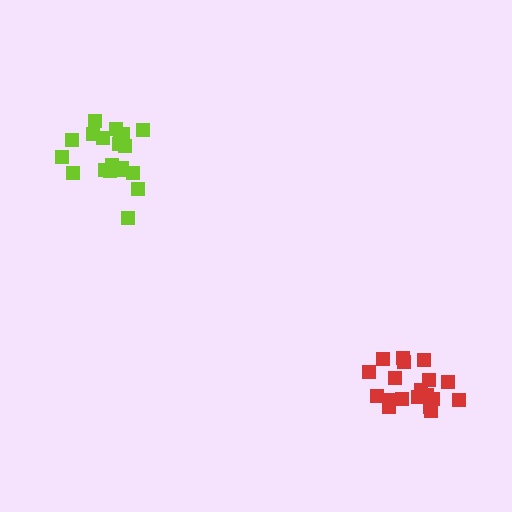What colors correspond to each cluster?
The clusters are colored: lime, red.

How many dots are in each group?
Group 1: 20 dots, Group 2: 19 dots (39 total).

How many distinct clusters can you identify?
There are 2 distinct clusters.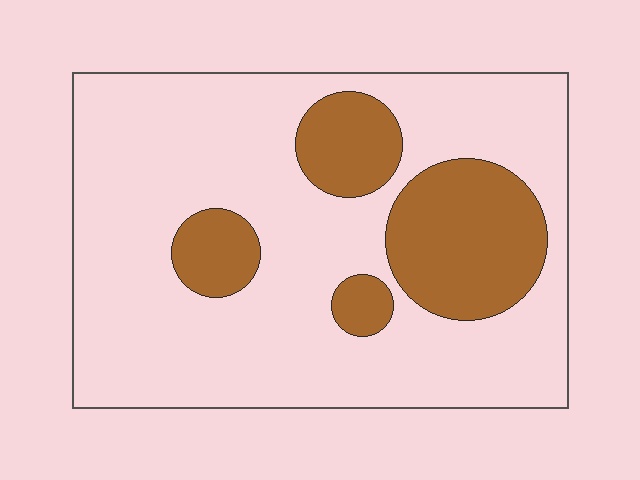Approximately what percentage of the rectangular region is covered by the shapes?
Approximately 25%.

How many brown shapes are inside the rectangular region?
4.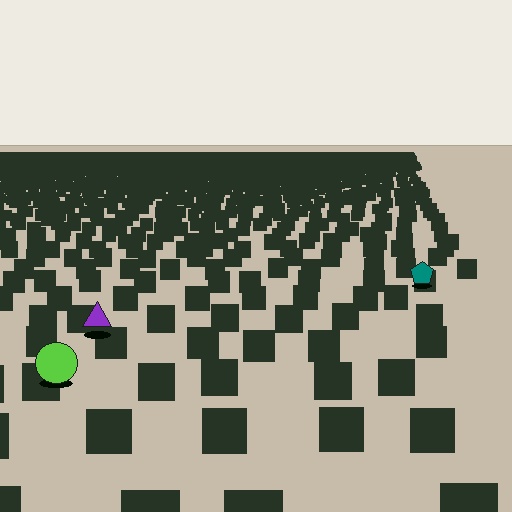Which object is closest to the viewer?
The lime circle is closest. The texture marks near it are larger and more spread out.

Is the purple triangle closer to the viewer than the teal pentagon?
Yes. The purple triangle is closer — you can tell from the texture gradient: the ground texture is coarser near it.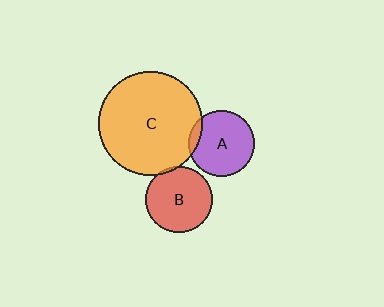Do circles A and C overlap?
Yes.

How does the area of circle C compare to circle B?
Approximately 2.4 times.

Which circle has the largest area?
Circle C (orange).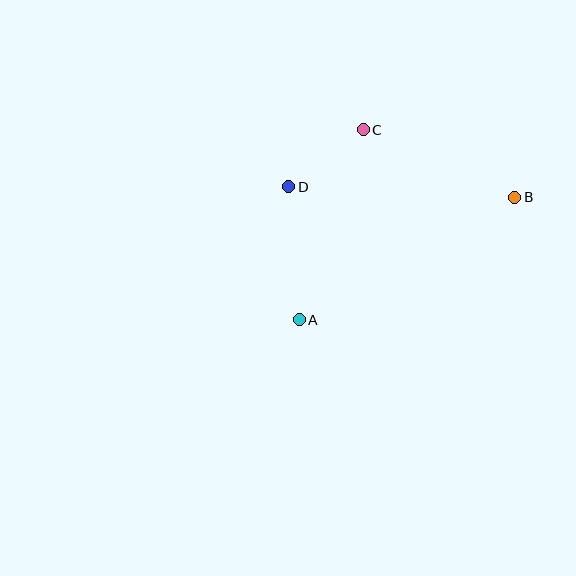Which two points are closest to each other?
Points C and D are closest to each other.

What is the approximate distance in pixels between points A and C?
The distance between A and C is approximately 201 pixels.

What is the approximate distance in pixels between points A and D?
The distance between A and D is approximately 133 pixels.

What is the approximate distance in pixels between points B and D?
The distance between B and D is approximately 226 pixels.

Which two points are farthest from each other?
Points A and B are farthest from each other.